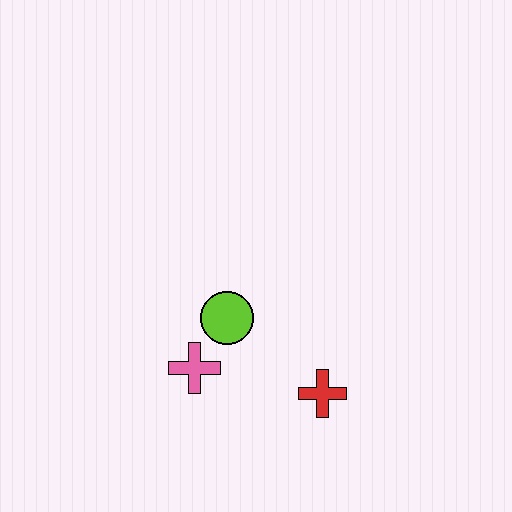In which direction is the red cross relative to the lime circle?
The red cross is to the right of the lime circle.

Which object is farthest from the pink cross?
The red cross is farthest from the pink cross.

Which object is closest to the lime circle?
The pink cross is closest to the lime circle.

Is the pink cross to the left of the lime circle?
Yes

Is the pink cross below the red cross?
No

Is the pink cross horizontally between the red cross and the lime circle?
No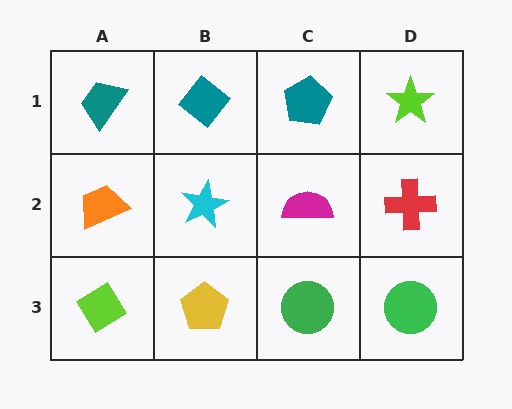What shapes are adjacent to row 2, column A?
A teal trapezoid (row 1, column A), a lime diamond (row 3, column A), a cyan star (row 2, column B).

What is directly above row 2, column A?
A teal trapezoid.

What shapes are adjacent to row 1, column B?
A cyan star (row 2, column B), a teal trapezoid (row 1, column A), a teal pentagon (row 1, column C).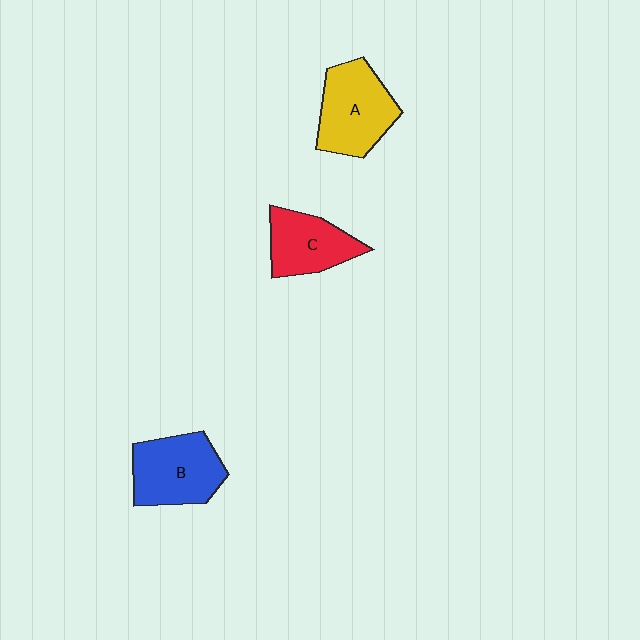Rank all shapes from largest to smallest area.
From largest to smallest: A (yellow), B (blue), C (red).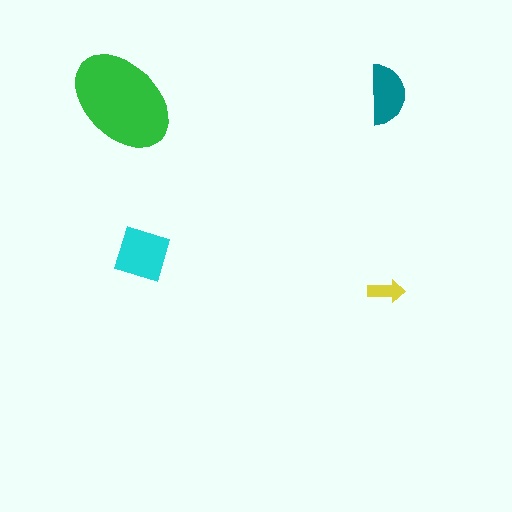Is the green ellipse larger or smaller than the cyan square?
Larger.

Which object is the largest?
The green ellipse.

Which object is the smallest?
The yellow arrow.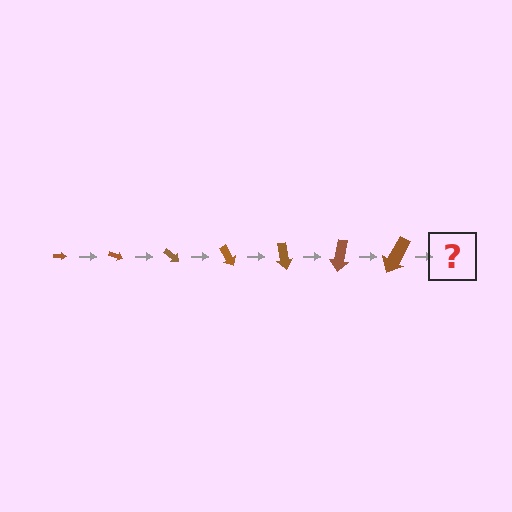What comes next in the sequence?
The next element should be an arrow, larger than the previous one and rotated 140 degrees from the start.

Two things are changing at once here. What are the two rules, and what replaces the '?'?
The two rules are that the arrow grows larger each step and it rotates 20 degrees each step. The '?' should be an arrow, larger than the previous one and rotated 140 degrees from the start.